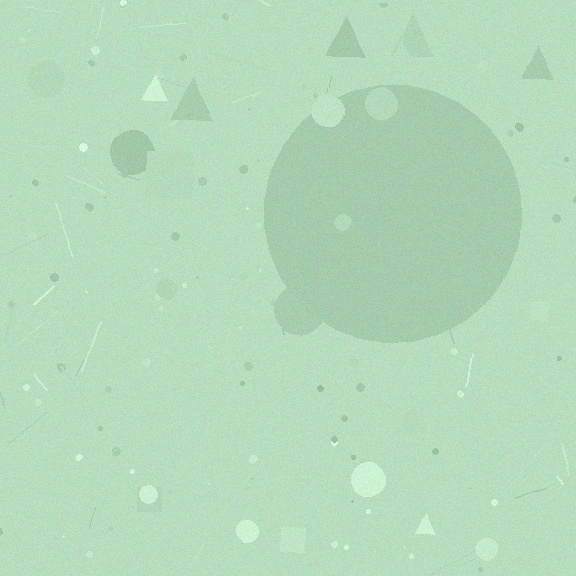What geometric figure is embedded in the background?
A circle is embedded in the background.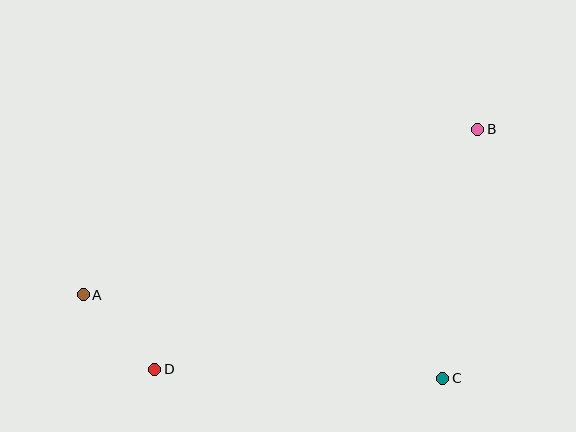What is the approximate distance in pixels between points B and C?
The distance between B and C is approximately 251 pixels.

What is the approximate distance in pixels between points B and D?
The distance between B and D is approximately 402 pixels.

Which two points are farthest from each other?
Points A and B are farthest from each other.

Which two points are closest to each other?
Points A and D are closest to each other.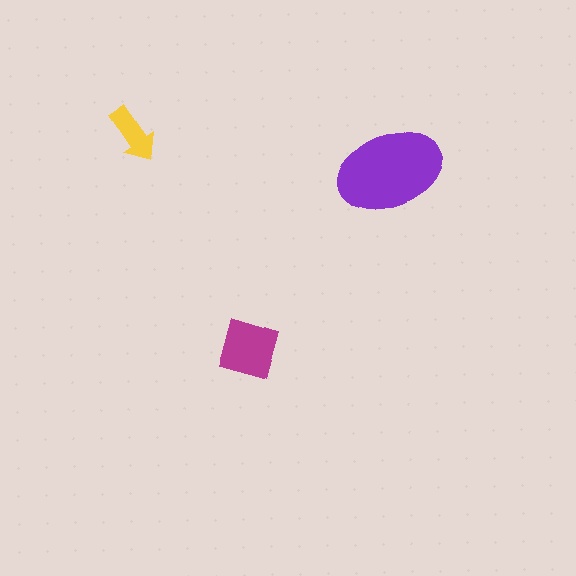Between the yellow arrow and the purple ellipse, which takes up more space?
The purple ellipse.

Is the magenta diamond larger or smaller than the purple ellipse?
Smaller.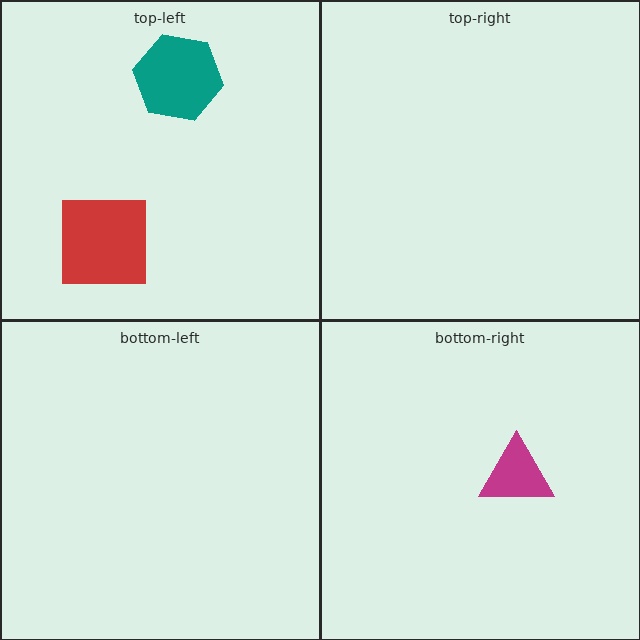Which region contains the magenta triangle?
The bottom-right region.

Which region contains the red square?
The top-left region.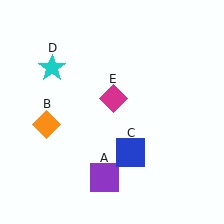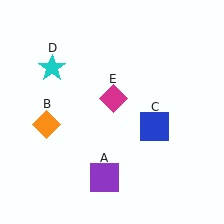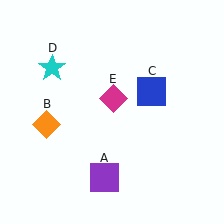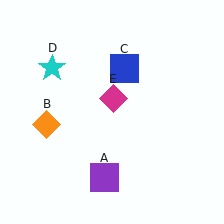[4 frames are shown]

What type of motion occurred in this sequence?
The blue square (object C) rotated counterclockwise around the center of the scene.